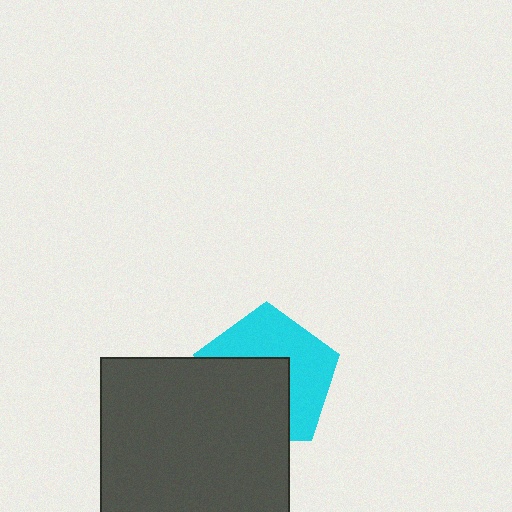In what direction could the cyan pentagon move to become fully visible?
The cyan pentagon could move toward the upper-right. That would shift it out from behind the dark gray square entirely.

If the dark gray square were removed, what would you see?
You would see the complete cyan pentagon.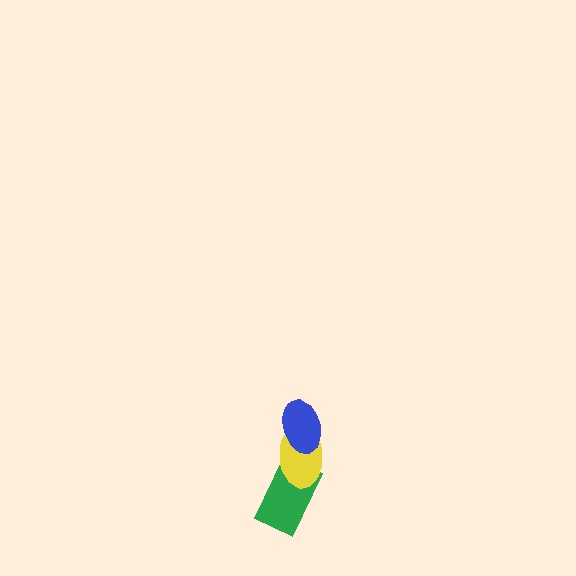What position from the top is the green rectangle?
The green rectangle is 3rd from the top.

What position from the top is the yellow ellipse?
The yellow ellipse is 2nd from the top.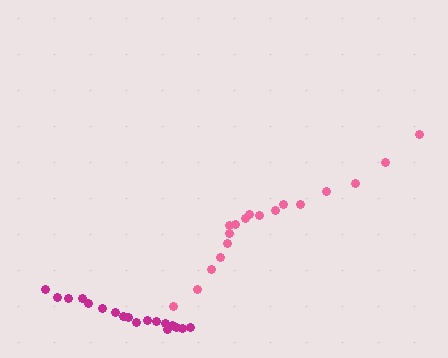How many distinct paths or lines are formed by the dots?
There are 2 distinct paths.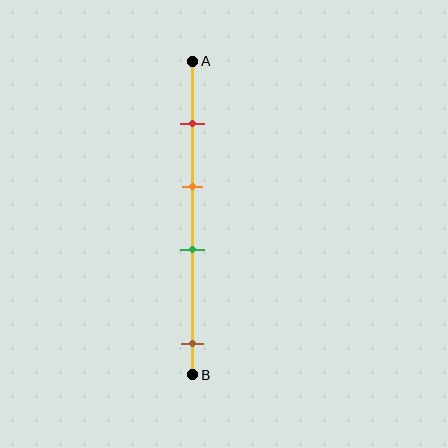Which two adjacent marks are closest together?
The orange and green marks are the closest adjacent pair.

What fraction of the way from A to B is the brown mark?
The brown mark is approximately 90% (0.9) of the way from A to B.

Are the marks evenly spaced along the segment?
No, the marks are not evenly spaced.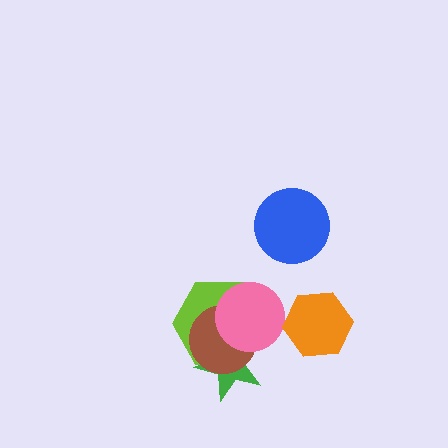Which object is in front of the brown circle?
The pink circle is in front of the brown circle.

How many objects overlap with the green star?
3 objects overlap with the green star.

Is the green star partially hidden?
Yes, it is partially covered by another shape.